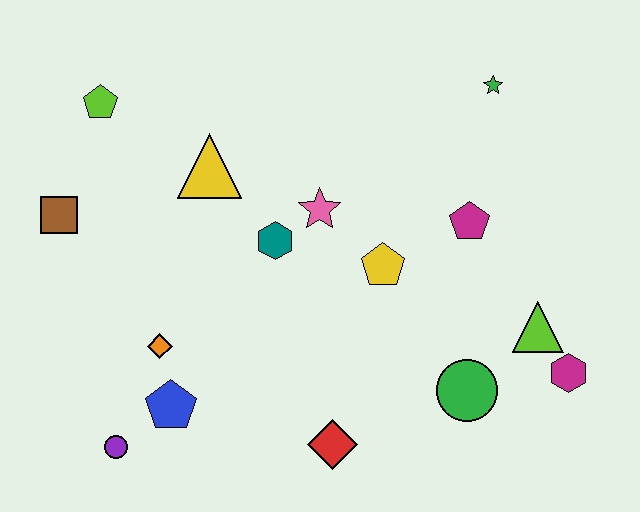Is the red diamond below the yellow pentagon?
Yes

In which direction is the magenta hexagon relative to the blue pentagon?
The magenta hexagon is to the right of the blue pentagon.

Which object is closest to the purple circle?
The blue pentagon is closest to the purple circle.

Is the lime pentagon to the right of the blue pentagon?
No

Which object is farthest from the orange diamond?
The green star is farthest from the orange diamond.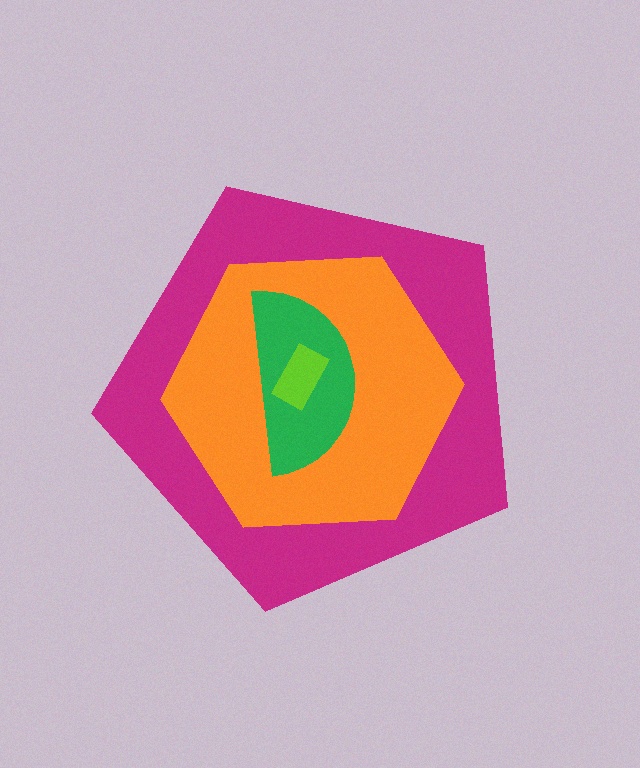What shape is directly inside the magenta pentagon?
The orange hexagon.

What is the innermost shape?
The lime rectangle.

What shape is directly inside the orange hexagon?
The green semicircle.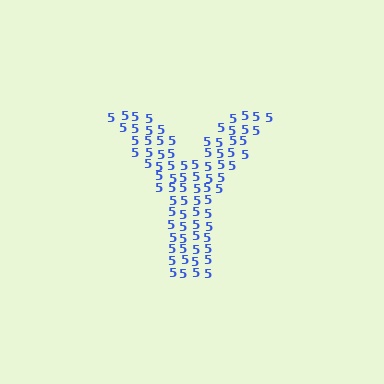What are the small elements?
The small elements are digit 5's.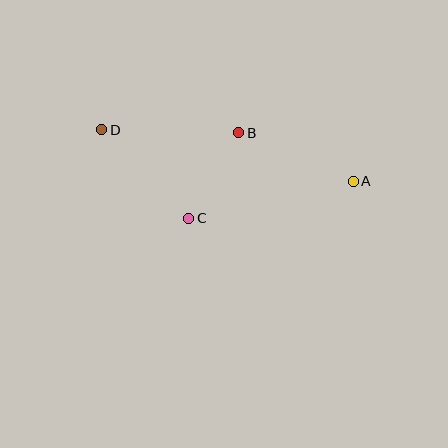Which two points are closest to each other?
Points B and C are closest to each other.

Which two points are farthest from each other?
Points A and D are farthest from each other.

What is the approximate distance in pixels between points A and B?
The distance between A and B is approximately 124 pixels.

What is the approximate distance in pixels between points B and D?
The distance between B and D is approximately 137 pixels.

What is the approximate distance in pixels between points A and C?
The distance between A and C is approximately 169 pixels.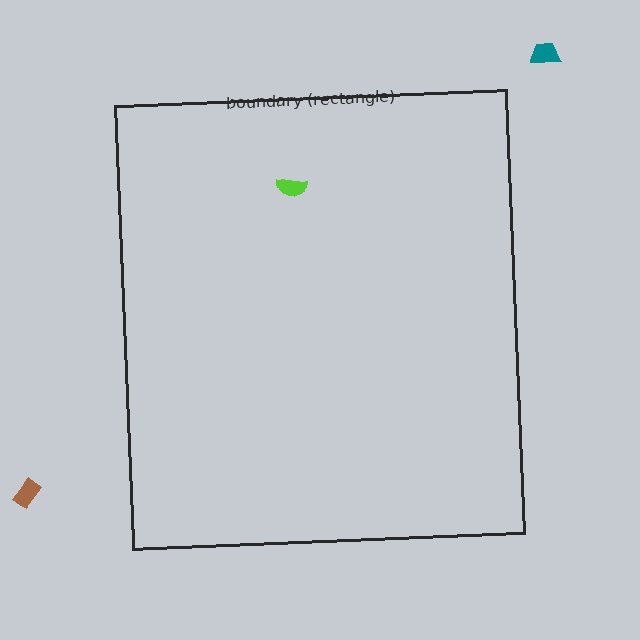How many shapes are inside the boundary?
1 inside, 2 outside.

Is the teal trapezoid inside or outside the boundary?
Outside.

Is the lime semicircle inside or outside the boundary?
Inside.